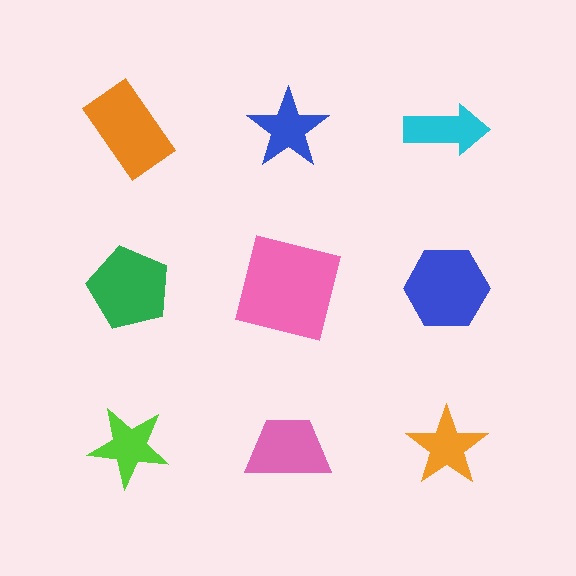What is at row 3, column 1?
A lime star.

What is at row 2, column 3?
A blue hexagon.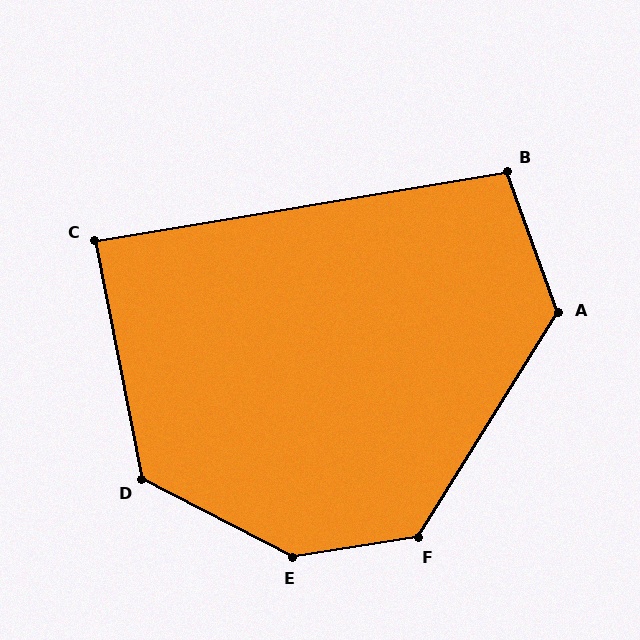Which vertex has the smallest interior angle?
C, at approximately 88 degrees.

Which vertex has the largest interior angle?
E, at approximately 144 degrees.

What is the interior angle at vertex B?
Approximately 101 degrees (obtuse).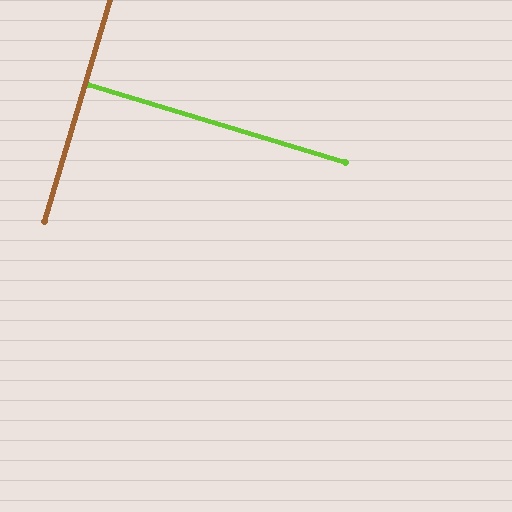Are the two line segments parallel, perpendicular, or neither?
Perpendicular — they meet at approximately 90°.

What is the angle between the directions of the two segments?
Approximately 90 degrees.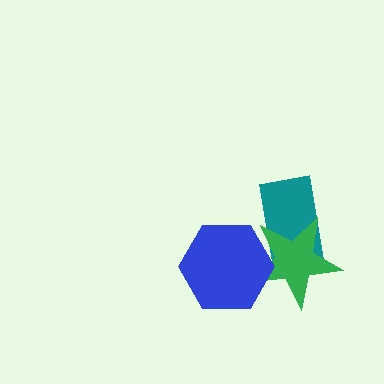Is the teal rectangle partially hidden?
Yes, it is partially covered by another shape.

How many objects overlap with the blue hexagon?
2 objects overlap with the blue hexagon.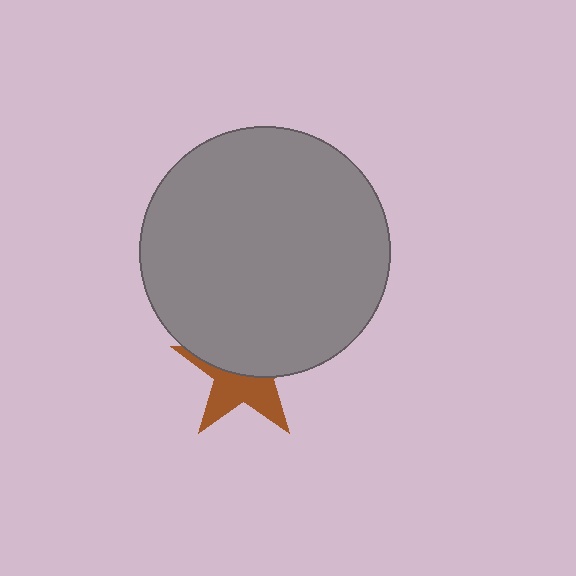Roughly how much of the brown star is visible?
About half of it is visible (roughly 46%).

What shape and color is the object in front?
The object in front is a gray circle.